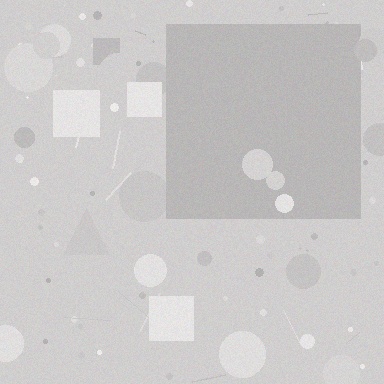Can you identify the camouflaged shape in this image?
The camouflaged shape is a square.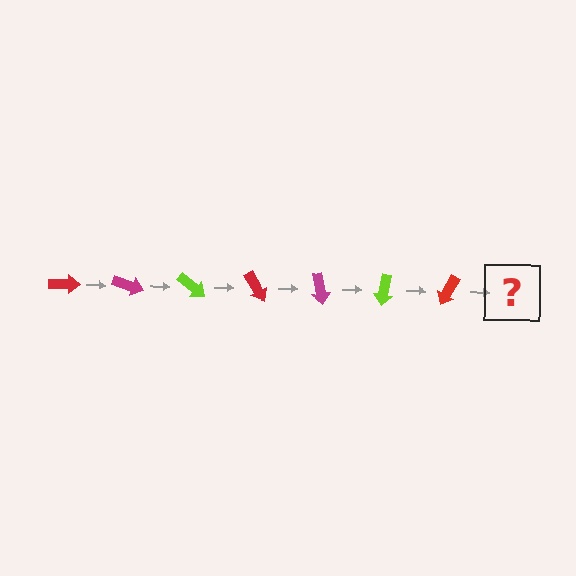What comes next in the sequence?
The next element should be a magenta arrow, rotated 140 degrees from the start.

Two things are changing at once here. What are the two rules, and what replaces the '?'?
The two rules are that it rotates 20 degrees each step and the color cycles through red, magenta, and lime. The '?' should be a magenta arrow, rotated 140 degrees from the start.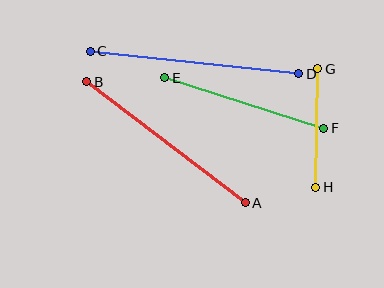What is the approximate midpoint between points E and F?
The midpoint is at approximately (244, 103) pixels.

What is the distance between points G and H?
The distance is approximately 119 pixels.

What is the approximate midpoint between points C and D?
The midpoint is at approximately (195, 62) pixels.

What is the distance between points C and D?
The distance is approximately 210 pixels.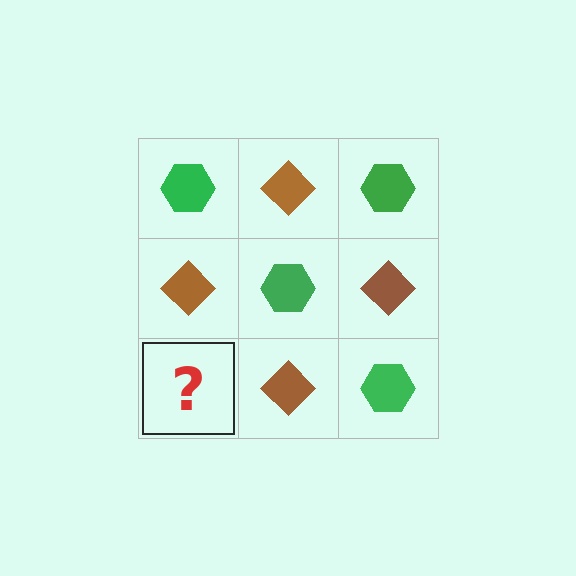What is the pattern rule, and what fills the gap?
The rule is that it alternates green hexagon and brown diamond in a checkerboard pattern. The gap should be filled with a green hexagon.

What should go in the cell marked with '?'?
The missing cell should contain a green hexagon.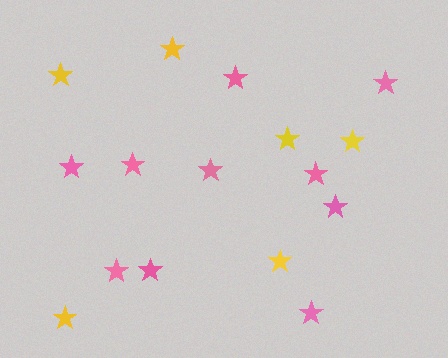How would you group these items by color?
There are 2 groups: one group of yellow stars (6) and one group of pink stars (10).